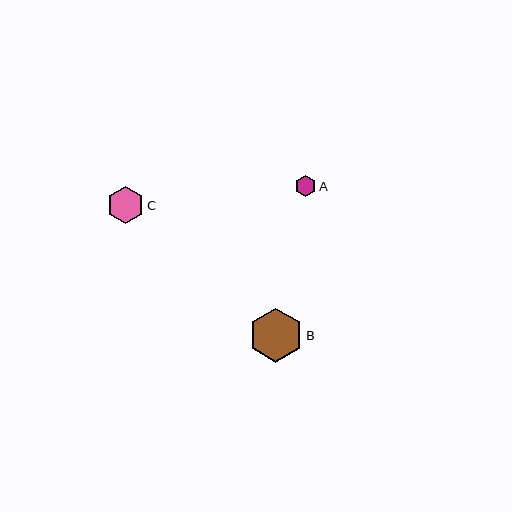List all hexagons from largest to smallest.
From largest to smallest: B, C, A.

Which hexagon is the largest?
Hexagon B is the largest with a size of approximately 54 pixels.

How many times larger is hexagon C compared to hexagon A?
Hexagon C is approximately 1.7 times the size of hexagon A.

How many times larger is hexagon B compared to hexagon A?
Hexagon B is approximately 2.5 times the size of hexagon A.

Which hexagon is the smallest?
Hexagon A is the smallest with a size of approximately 22 pixels.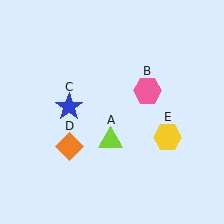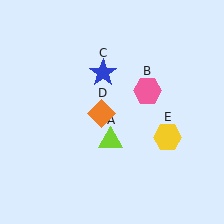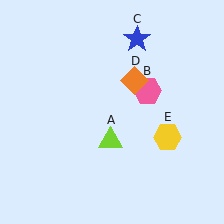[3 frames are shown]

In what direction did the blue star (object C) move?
The blue star (object C) moved up and to the right.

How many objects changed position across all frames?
2 objects changed position: blue star (object C), orange diamond (object D).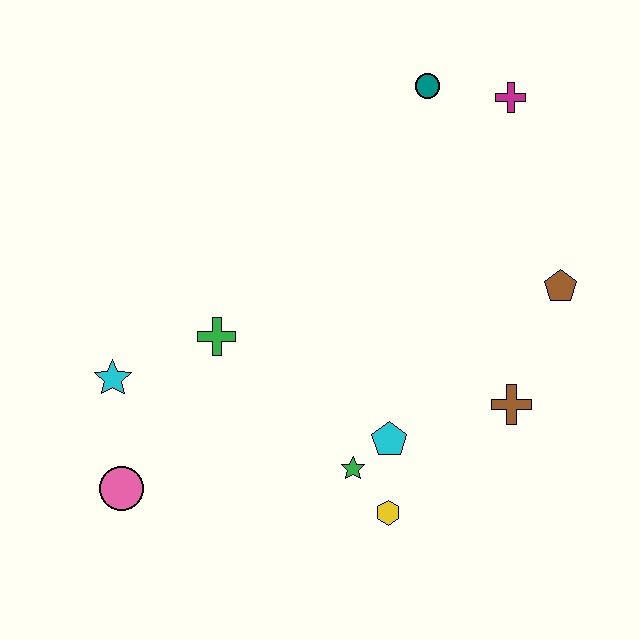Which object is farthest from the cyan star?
The magenta cross is farthest from the cyan star.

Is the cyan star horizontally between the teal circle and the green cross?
No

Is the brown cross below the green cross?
Yes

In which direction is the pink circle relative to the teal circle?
The pink circle is below the teal circle.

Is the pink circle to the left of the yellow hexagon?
Yes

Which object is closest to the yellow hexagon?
The green star is closest to the yellow hexagon.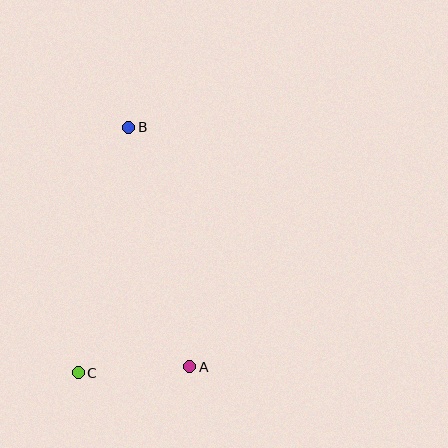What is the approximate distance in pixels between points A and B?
The distance between A and B is approximately 248 pixels.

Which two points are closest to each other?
Points A and C are closest to each other.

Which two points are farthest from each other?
Points B and C are farthest from each other.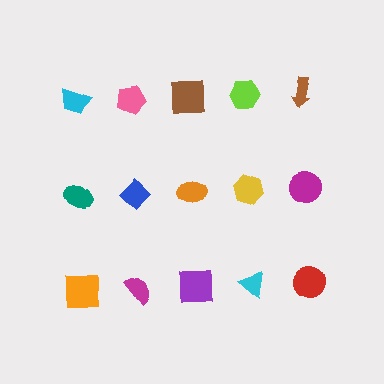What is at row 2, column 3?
An orange ellipse.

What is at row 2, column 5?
A magenta circle.